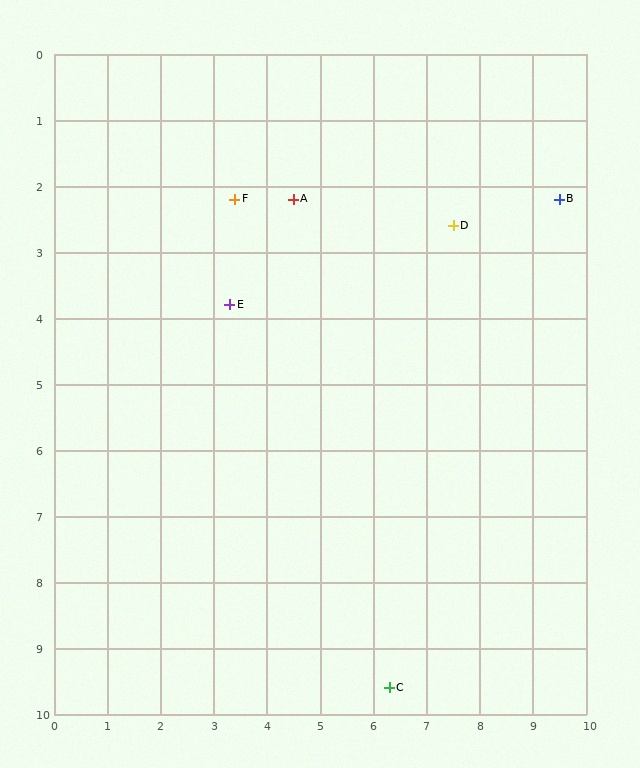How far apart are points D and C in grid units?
Points D and C are about 7.1 grid units apart.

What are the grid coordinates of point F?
Point F is at approximately (3.4, 2.2).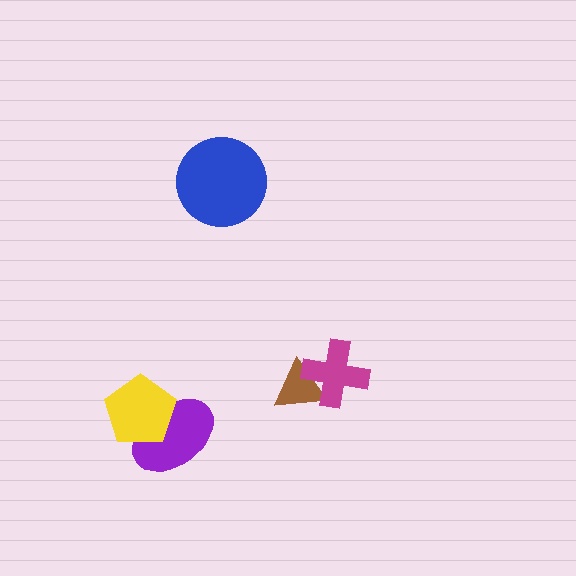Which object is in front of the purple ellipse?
The yellow pentagon is in front of the purple ellipse.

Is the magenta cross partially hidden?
No, no other shape covers it.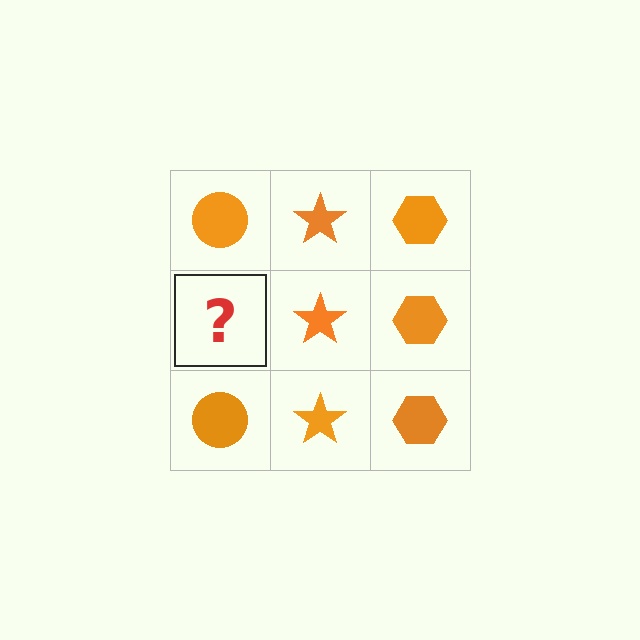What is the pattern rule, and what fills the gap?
The rule is that each column has a consistent shape. The gap should be filled with an orange circle.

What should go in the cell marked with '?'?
The missing cell should contain an orange circle.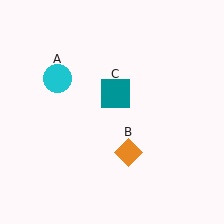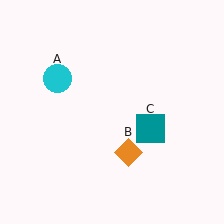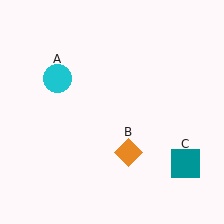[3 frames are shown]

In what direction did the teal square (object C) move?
The teal square (object C) moved down and to the right.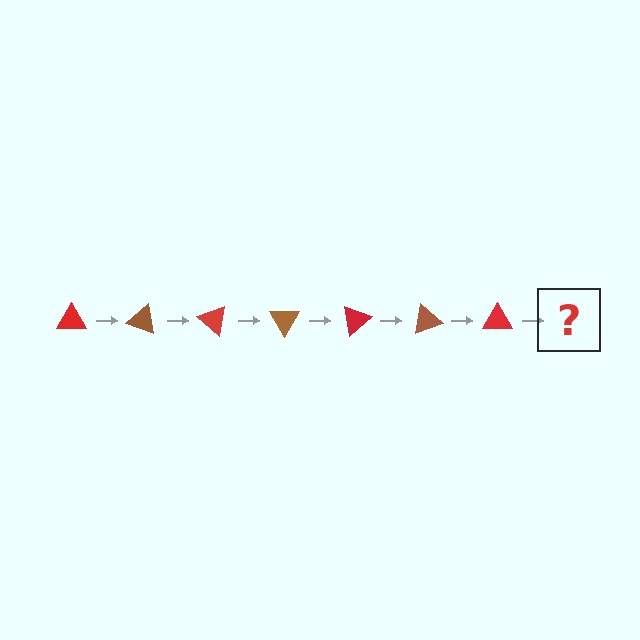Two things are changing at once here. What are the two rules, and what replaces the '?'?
The two rules are that it rotates 20 degrees each step and the color cycles through red and brown. The '?' should be a brown triangle, rotated 140 degrees from the start.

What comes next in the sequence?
The next element should be a brown triangle, rotated 140 degrees from the start.